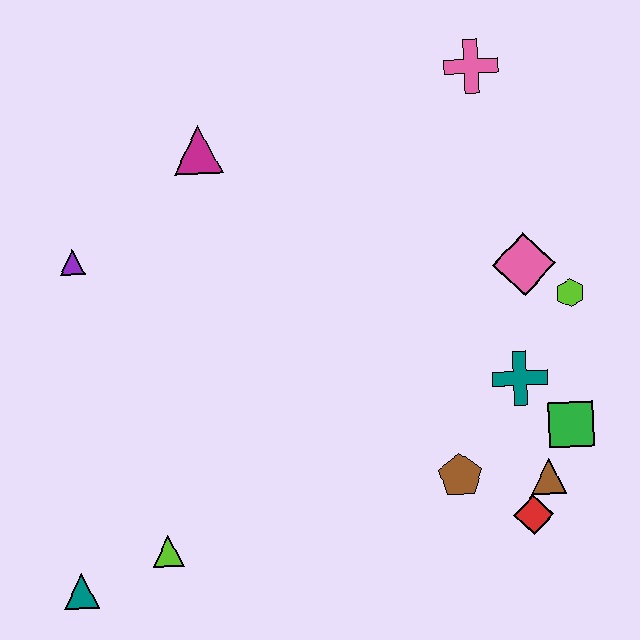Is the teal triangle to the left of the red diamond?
Yes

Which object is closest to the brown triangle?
The red diamond is closest to the brown triangle.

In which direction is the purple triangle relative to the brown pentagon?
The purple triangle is to the left of the brown pentagon.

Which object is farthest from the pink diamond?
The teal triangle is farthest from the pink diamond.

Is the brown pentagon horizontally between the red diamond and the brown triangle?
No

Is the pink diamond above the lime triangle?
Yes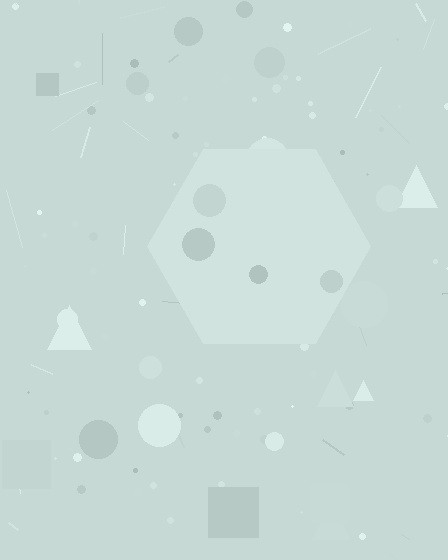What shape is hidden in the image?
A hexagon is hidden in the image.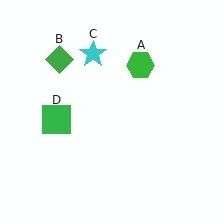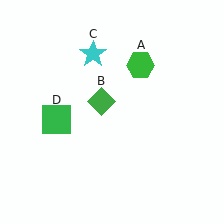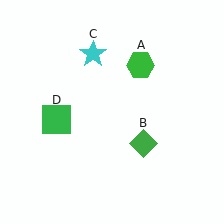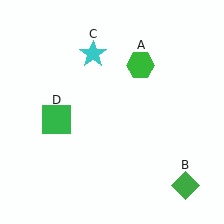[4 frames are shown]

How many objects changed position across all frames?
1 object changed position: green diamond (object B).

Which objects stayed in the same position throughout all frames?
Green hexagon (object A) and cyan star (object C) and green square (object D) remained stationary.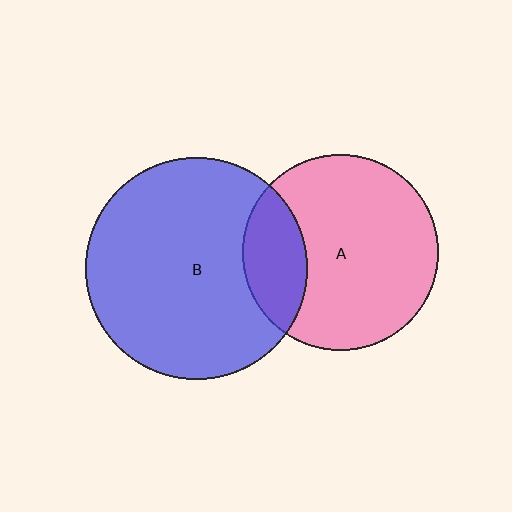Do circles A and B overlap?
Yes.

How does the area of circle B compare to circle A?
Approximately 1.3 times.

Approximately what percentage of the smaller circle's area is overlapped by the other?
Approximately 20%.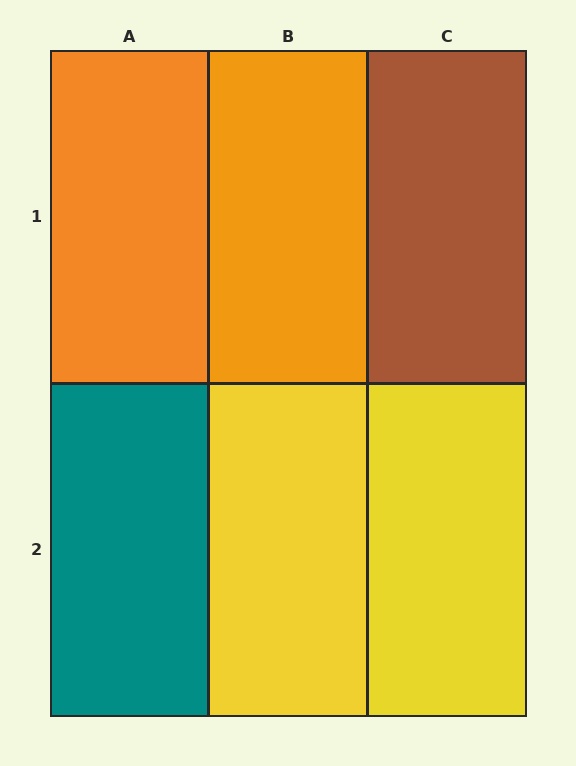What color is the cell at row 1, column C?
Brown.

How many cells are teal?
1 cell is teal.